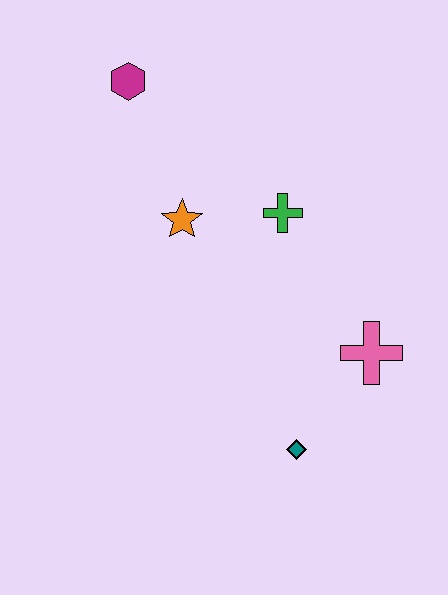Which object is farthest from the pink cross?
The magenta hexagon is farthest from the pink cross.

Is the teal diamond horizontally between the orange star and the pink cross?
Yes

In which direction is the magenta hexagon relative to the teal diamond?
The magenta hexagon is above the teal diamond.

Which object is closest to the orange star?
The green cross is closest to the orange star.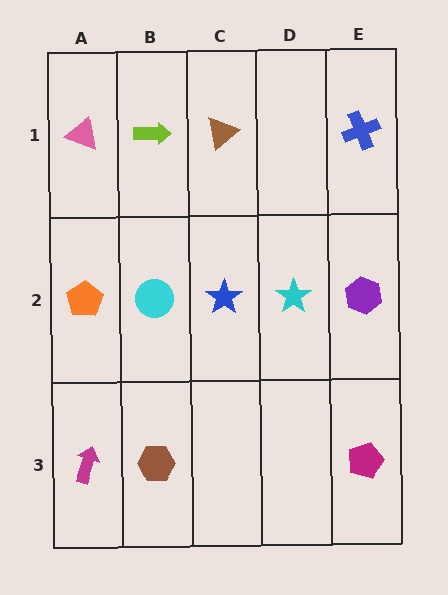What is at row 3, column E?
A magenta pentagon.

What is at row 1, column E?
A blue cross.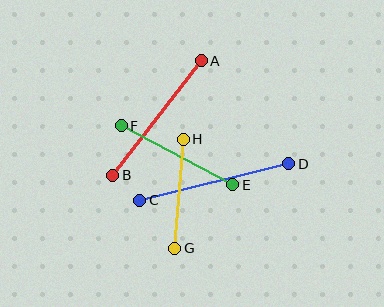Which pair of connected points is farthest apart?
Points C and D are farthest apart.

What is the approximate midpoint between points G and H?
The midpoint is at approximately (179, 194) pixels.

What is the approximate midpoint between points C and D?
The midpoint is at approximately (214, 182) pixels.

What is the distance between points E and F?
The distance is approximately 126 pixels.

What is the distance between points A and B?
The distance is approximately 144 pixels.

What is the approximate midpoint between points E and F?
The midpoint is at approximately (177, 155) pixels.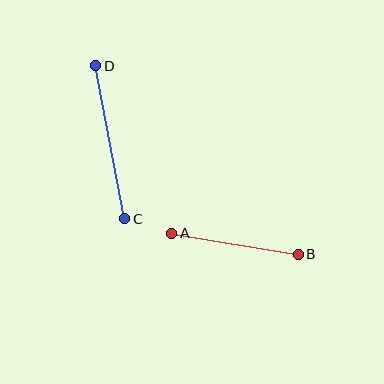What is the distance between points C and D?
The distance is approximately 156 pixels.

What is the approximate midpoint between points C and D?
The midpoint is at approximately (110, 142) pixels.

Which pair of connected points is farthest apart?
Points C and D are farthest apart.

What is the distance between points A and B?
The distance is approximately 128 pixels.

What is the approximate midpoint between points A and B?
The midpoint is at approximately (235, 244) pixels.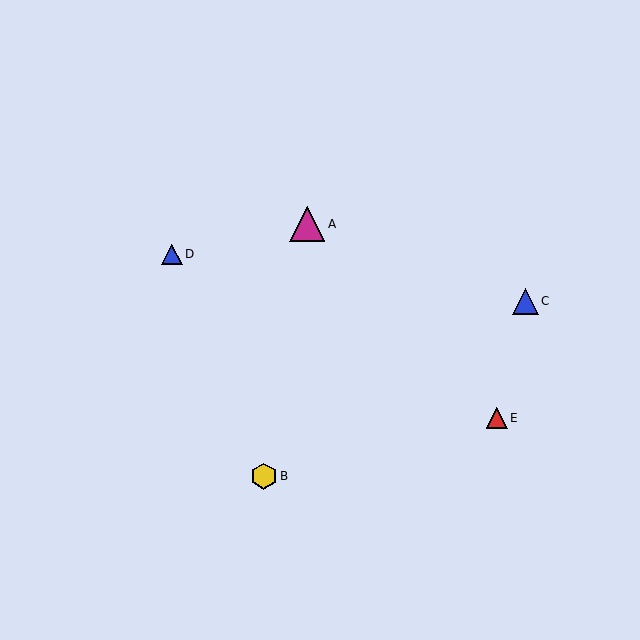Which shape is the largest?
The magenta triangle (labeled A) is the largest.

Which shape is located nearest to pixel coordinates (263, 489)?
The yellow hexagon (labeled B) at (264, 476) is nearest to that location.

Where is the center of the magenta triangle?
The center of the magenta triangle is at (307, 224).